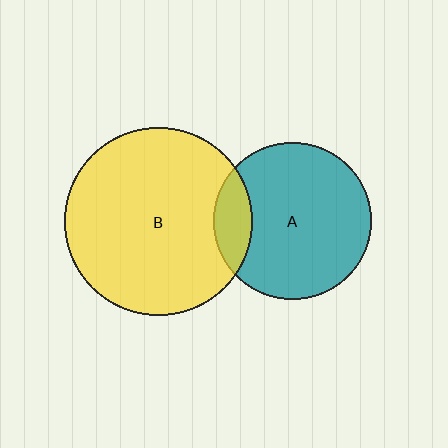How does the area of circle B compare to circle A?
Approximately 1.4 times.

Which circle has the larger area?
Circle B (yellow).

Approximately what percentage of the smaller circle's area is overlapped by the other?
Approximately 15%.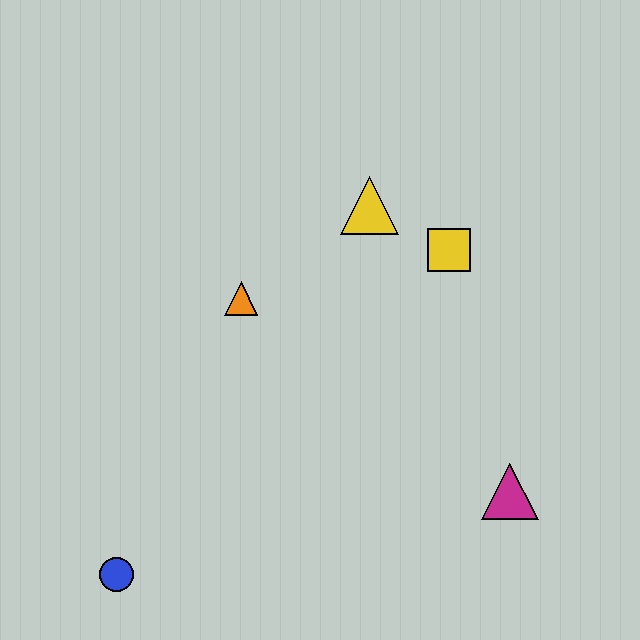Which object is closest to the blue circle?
The orange triangle is closest to the blue circle.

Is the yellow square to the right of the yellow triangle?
Yes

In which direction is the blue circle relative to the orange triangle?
The blue circle is below the orange triangle.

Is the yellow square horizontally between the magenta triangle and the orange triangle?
Yes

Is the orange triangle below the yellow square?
Yes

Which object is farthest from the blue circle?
The yellow square is farthest from the blue circle.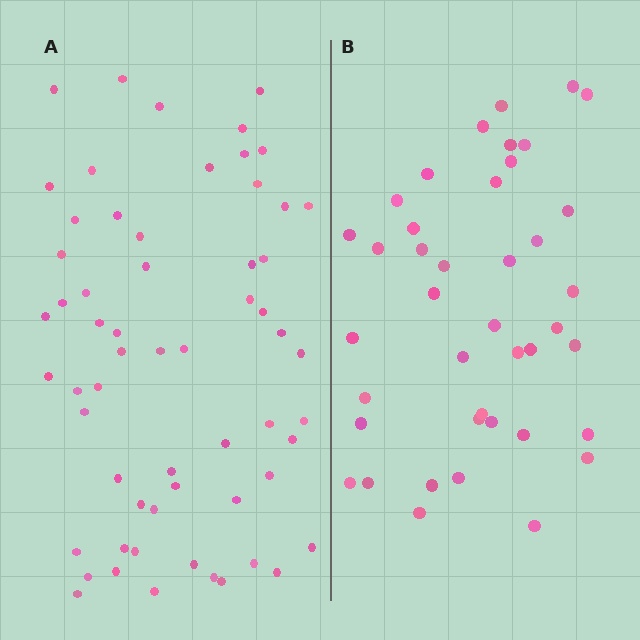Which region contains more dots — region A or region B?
Region A (the left region) has more dots.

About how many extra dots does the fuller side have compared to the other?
Region A has approximately 20 more dots than region B.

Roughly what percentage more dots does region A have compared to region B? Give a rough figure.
About 45% more.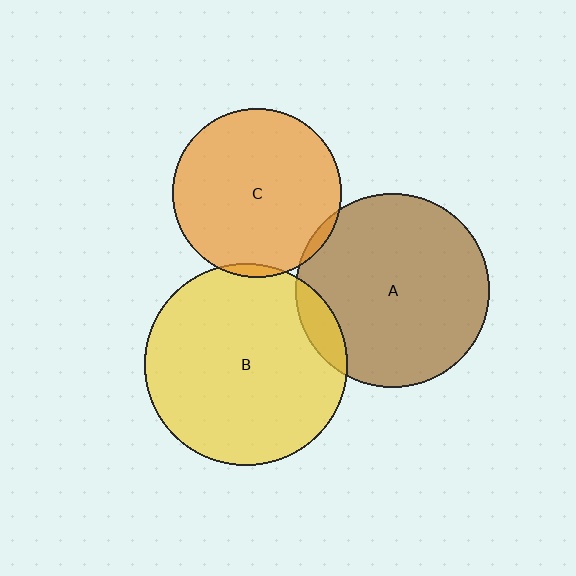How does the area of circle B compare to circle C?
Approximately 1.4 times.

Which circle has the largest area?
Circle B (yellow).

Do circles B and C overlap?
Yes.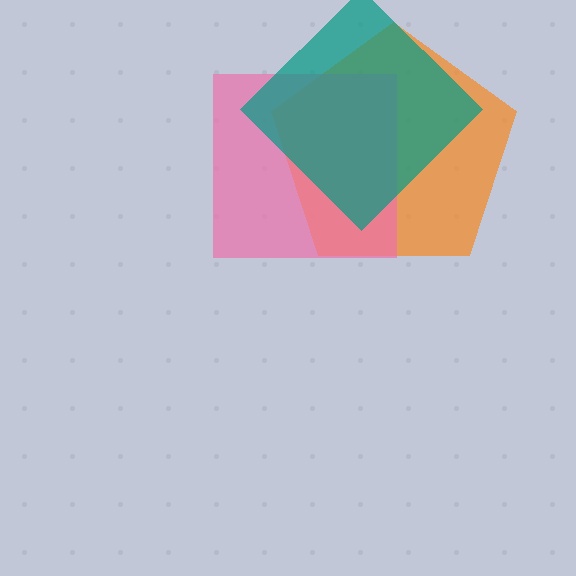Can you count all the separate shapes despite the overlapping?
Yes, there are 3 separate shapes.